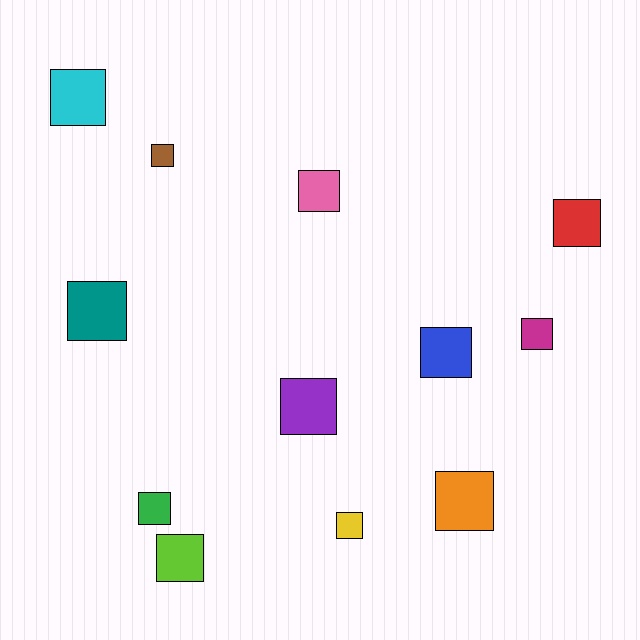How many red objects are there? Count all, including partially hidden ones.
There is 1 red object.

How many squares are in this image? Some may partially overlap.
There are 12 squares.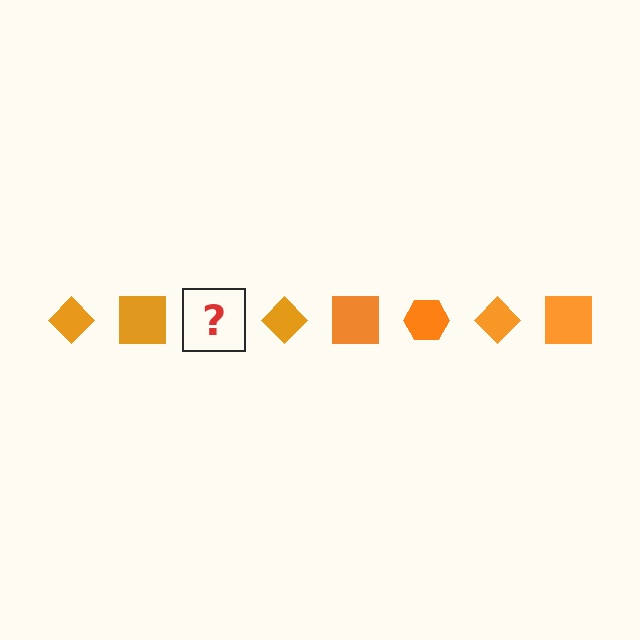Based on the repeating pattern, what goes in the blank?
The blank should be an orange hexagon.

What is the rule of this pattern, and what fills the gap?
The rule is that the pattern cycles through diamond, square, hexagon shapes in orange. The gap should be filled with an orange hexagon.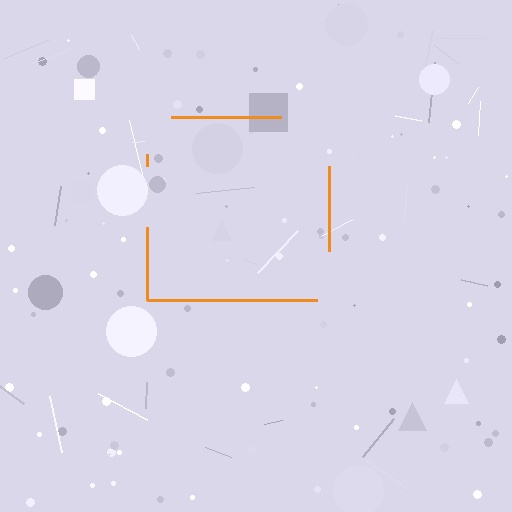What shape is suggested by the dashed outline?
The dashed outline suggests a square.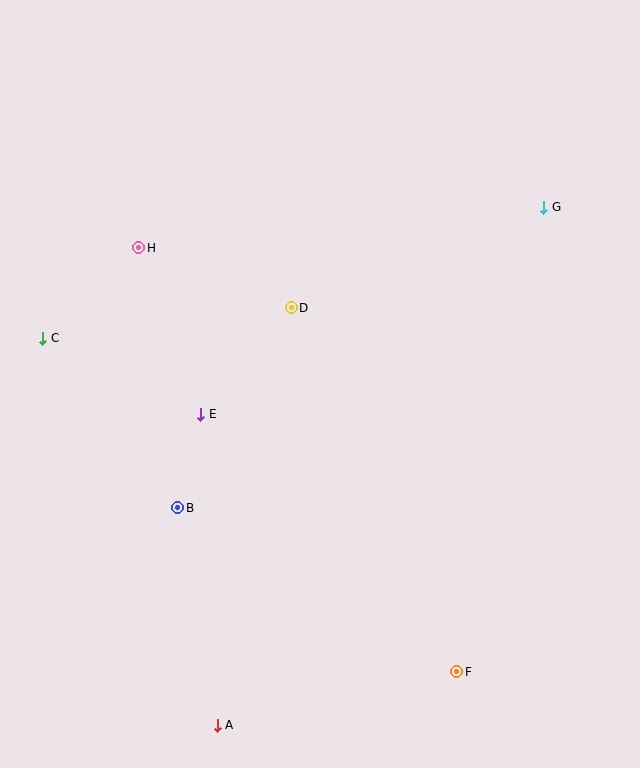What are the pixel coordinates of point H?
Point H is at (139, 248).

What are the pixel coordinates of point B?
Point B is at (178, 508).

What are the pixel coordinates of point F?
Point F is at (457, 672).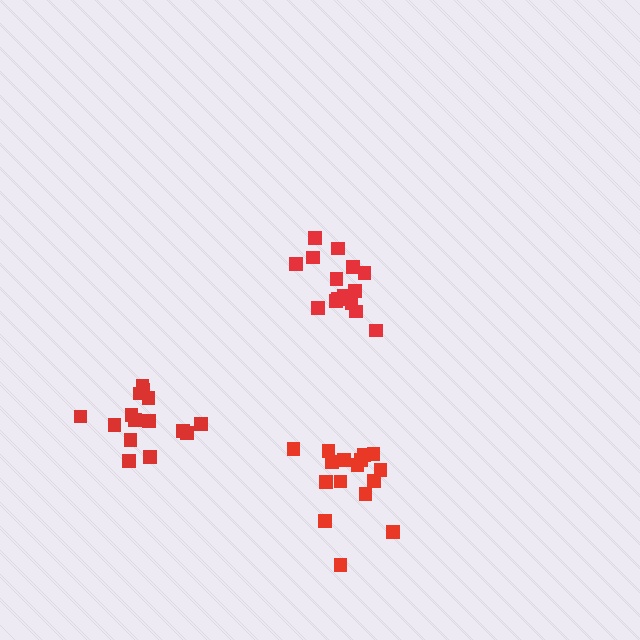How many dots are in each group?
Group 1: 16 dots, Group 2: 15 dots, Group 3: 15 dots (46 total).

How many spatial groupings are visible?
There are 3 spatial groupings.